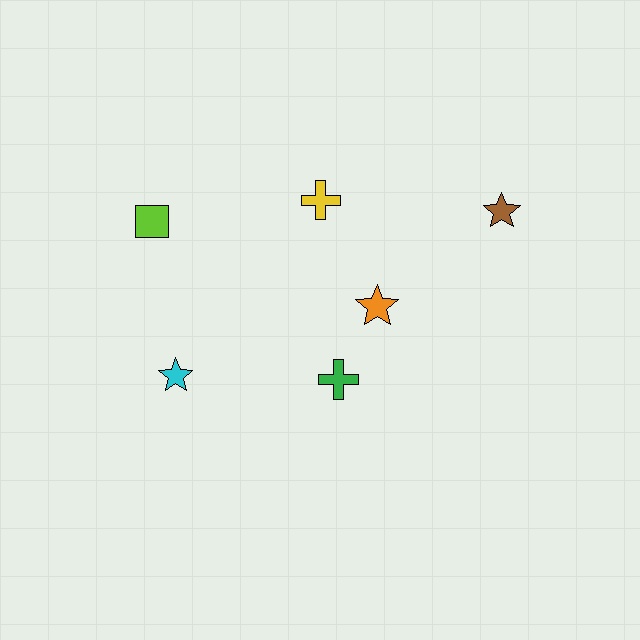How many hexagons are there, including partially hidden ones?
There are no hexagons.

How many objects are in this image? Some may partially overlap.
There are 6 objects.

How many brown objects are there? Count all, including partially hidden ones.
There is 1 brown object.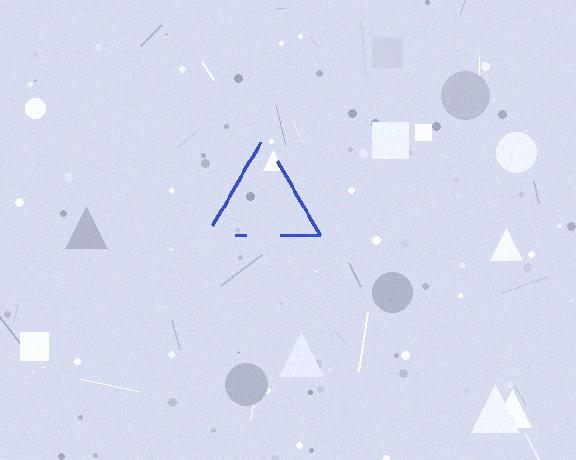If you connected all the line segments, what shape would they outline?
They would outline a triangle.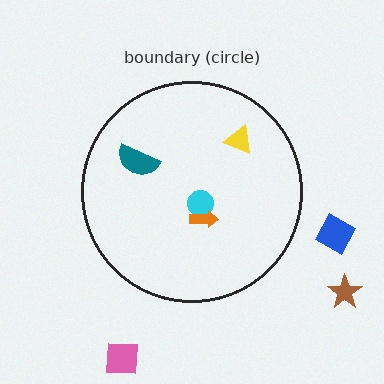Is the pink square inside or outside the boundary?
Outside.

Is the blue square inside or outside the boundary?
Outside.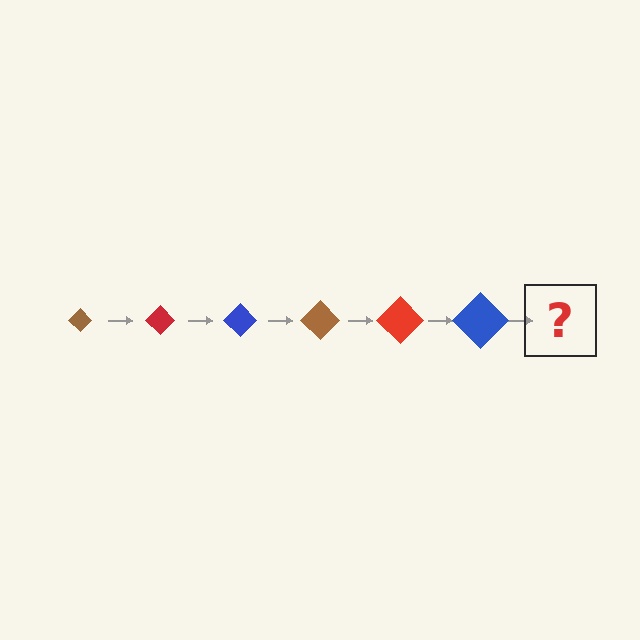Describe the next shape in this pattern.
It should be a brown diamond, larger than the previous one.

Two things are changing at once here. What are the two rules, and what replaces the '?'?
The two rules are that the diamond grows larger each step and the color cycles through brown, red, and blue. The '?' should be a brown diamond, larger than the previous one.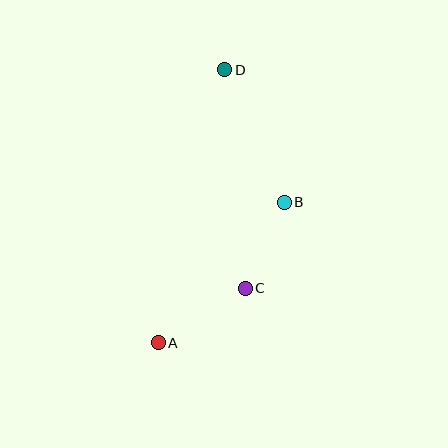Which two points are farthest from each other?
Points A and D are farthest from each other.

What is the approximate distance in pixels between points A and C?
The distance between A and C is approximately 102 pixels.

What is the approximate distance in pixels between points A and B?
The distance between A and B is approximately 189 pixels.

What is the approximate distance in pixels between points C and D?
The distance between C and D is approximately 220 pixels.